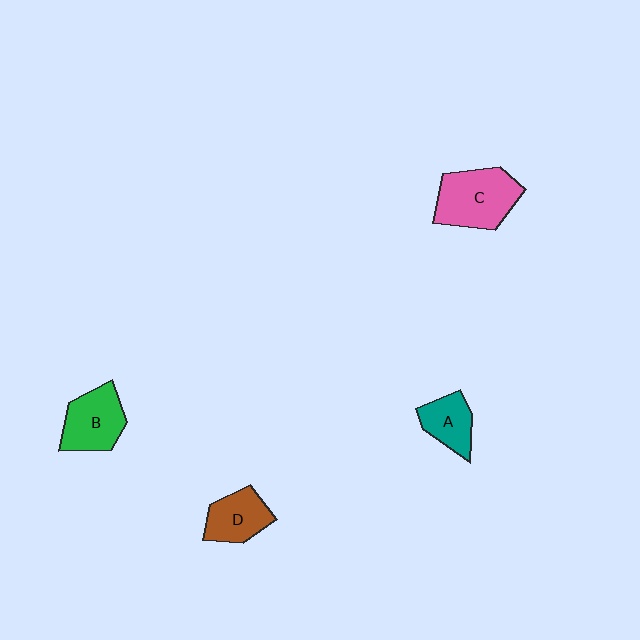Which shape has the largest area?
Shape C (pink).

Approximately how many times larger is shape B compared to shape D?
Approximately 1.2 times.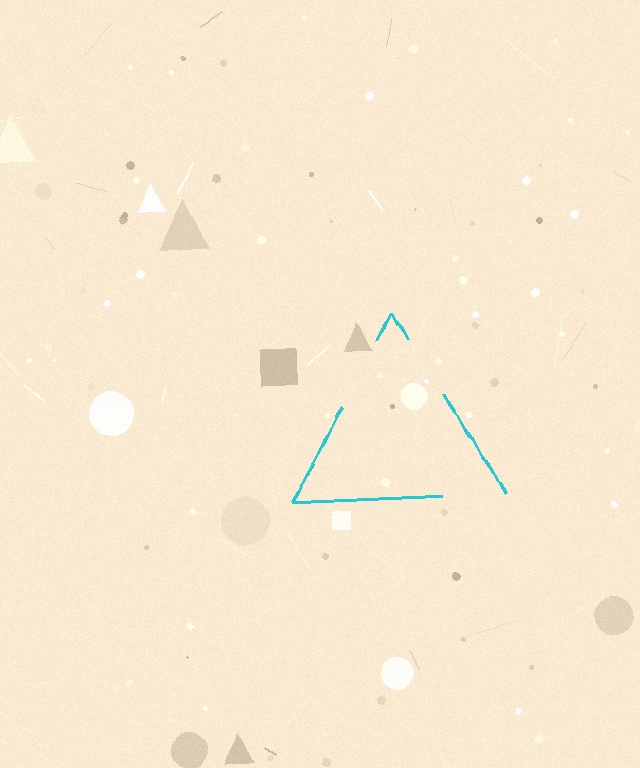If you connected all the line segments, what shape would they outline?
They would outline a triangle.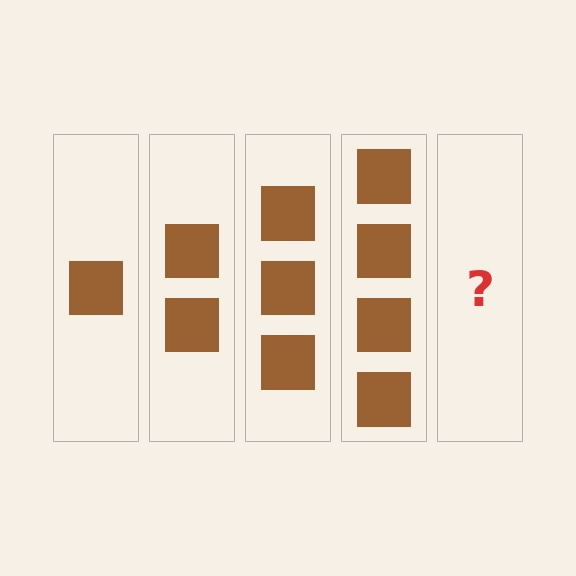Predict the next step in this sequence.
The next step is 5 squares.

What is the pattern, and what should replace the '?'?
The pattern is that each step adds one more square. The '?' should be 5 squares.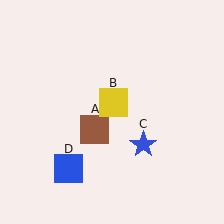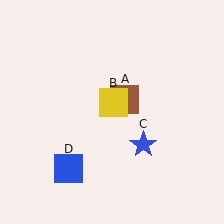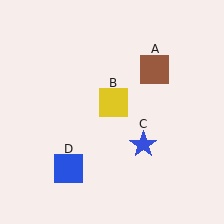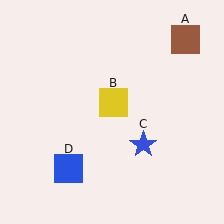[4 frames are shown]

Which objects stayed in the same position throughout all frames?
Yellow square (object B) and blue star (object C) and blue square (object D) remained stationary.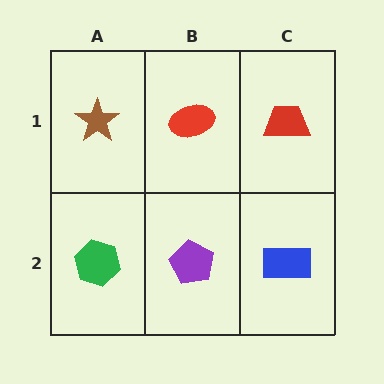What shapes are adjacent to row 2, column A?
A brown star (row 1, column A), a purple pentagon (row 2, column B).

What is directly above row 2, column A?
A brown star.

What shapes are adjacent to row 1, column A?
A green hexagon (row 2, column A), a red ellipse (row 1, column B).